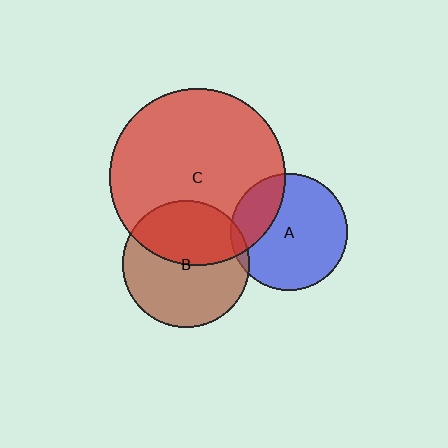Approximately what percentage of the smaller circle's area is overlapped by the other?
Approximately 45%.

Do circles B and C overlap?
Yes.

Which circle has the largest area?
Circle C (red).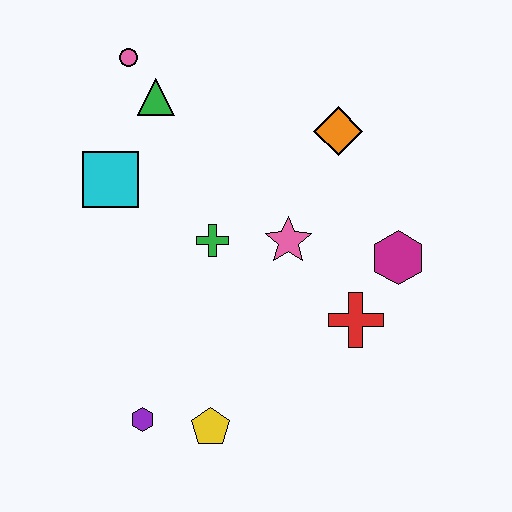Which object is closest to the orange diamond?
The pink star is closest to the orange diamond.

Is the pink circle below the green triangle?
No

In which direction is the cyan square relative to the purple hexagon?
The cyan square is above the purple hexagon.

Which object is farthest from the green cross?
The pink circle is farthest from the green cross.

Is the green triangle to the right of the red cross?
No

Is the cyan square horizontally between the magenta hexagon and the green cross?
No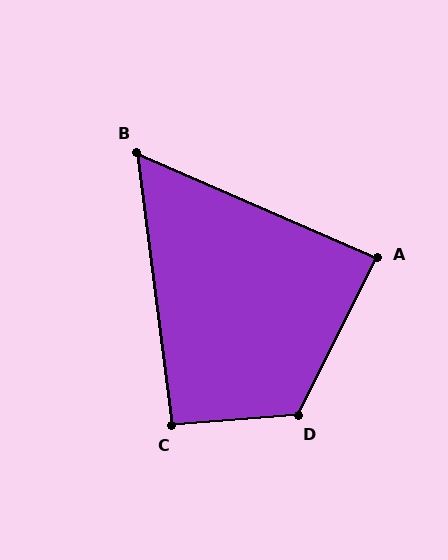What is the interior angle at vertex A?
Approximately 87 degrees (approximately right).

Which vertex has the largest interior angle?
D, at approximately 121 degrees.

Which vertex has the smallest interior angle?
B, at approximately 59 degrees.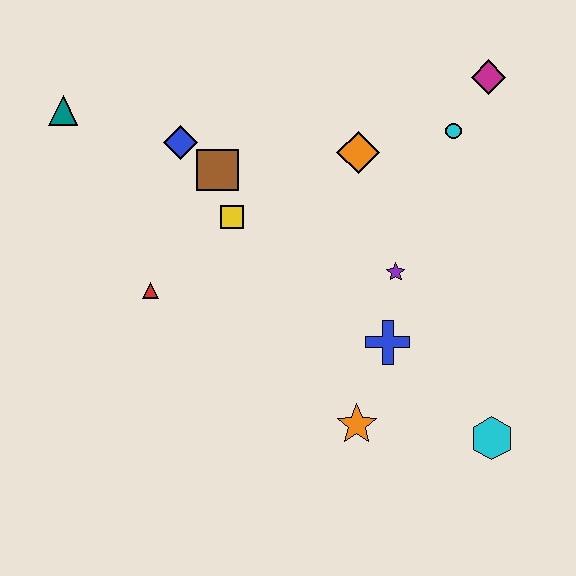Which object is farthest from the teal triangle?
The cyan hexagon is farthest from the teal triangle.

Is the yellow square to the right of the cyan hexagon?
No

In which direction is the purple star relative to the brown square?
The purple star is to the right of the brown square.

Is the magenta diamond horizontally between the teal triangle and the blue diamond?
No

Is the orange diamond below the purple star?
No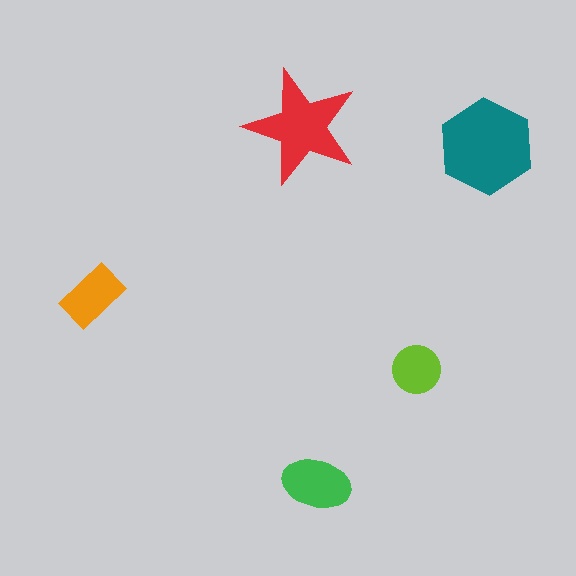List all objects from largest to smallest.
The teal hexagon, the red star, the green ellipse, the orange rectangle, the lime circle.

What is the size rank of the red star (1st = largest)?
2nd.